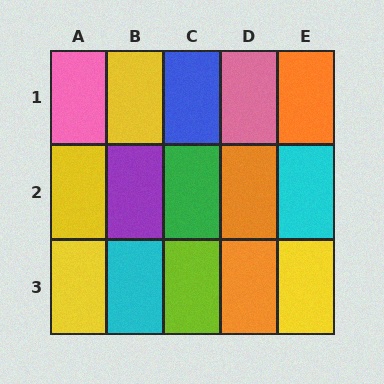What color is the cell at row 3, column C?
Lime.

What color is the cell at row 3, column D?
Orange.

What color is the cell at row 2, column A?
Yellow.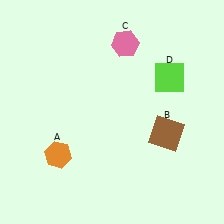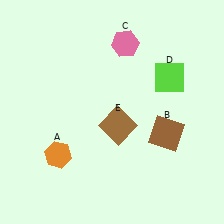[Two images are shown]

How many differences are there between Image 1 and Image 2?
There is 1 difference between the two images.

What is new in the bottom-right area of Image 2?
A brown square (E) was added in the bottom-right area of Image 2.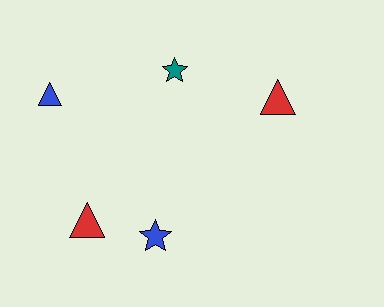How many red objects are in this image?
There are 2 red objects.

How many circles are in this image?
There are no circles.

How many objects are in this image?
There are 5 objects.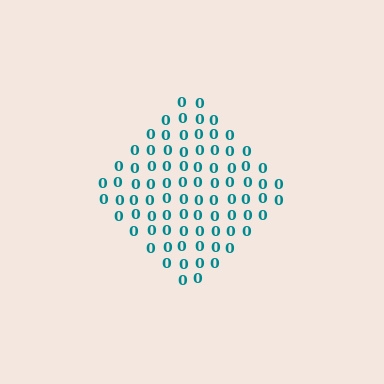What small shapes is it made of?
It is made of small digit 0's.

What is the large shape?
The large shape is a diamond.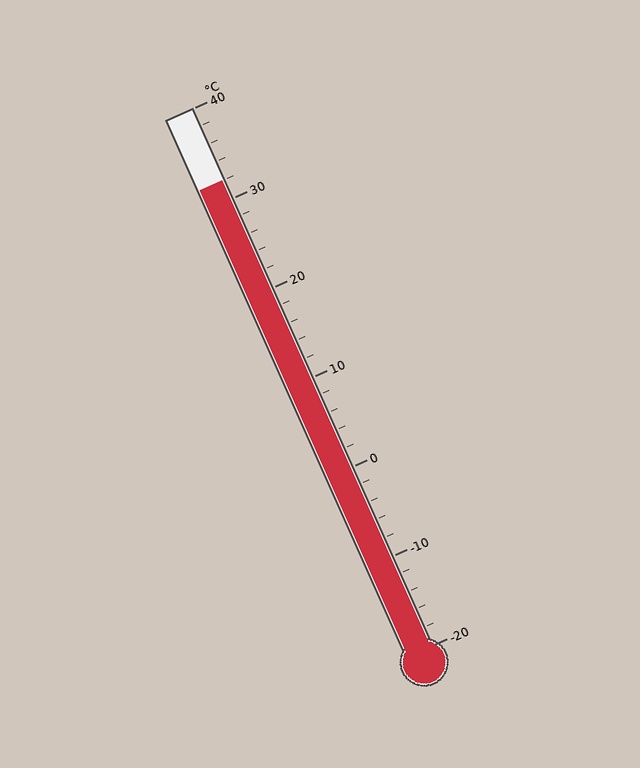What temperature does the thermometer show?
The thermometer shows approximately 32°C.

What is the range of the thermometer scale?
The thermometer scale ranges from -20°C to 40°C.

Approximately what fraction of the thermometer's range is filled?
The thermometer is filled to approximately 85% of its range.